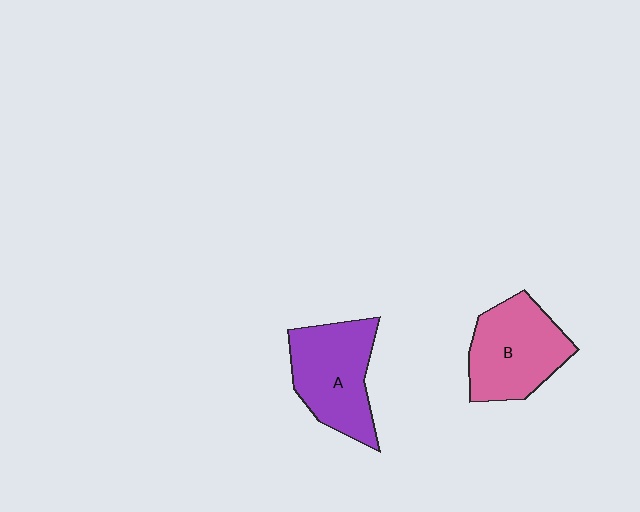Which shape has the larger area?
Shape A (purple).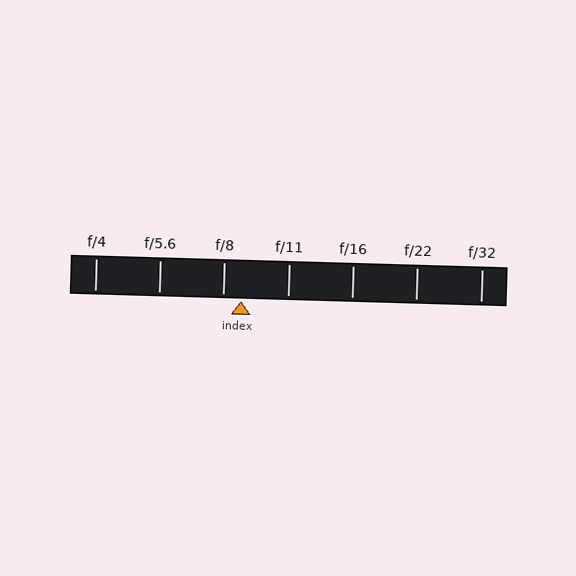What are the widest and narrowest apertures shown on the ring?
The widest aperture shown is f/4 and the narrowest is f/32.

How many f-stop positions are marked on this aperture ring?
There are 7 f-stop positions marked.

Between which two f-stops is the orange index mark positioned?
The index mark is between f/8 and f/11.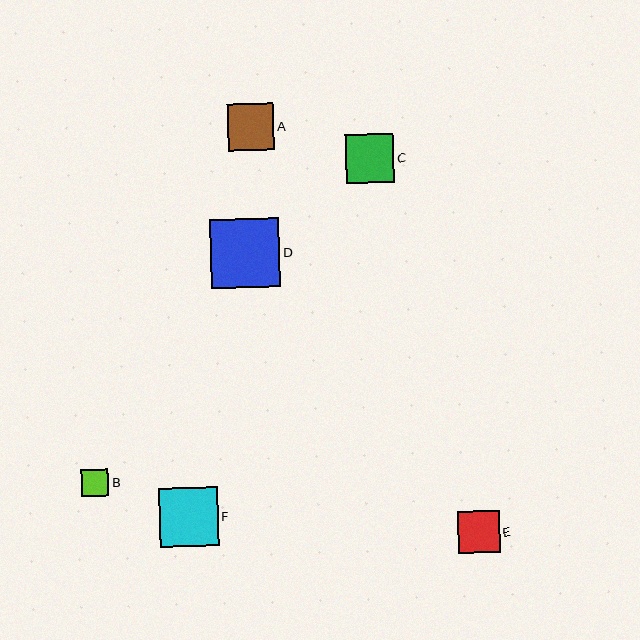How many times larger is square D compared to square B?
Square D is approximately 2.6 times the size of square B.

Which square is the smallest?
Square B is the smallest with a size of approximately 27 pixels.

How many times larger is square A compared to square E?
Square A is approximately 1.1 times the size of square E.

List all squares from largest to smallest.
From largest to smallest: D, F, C, A, E, B.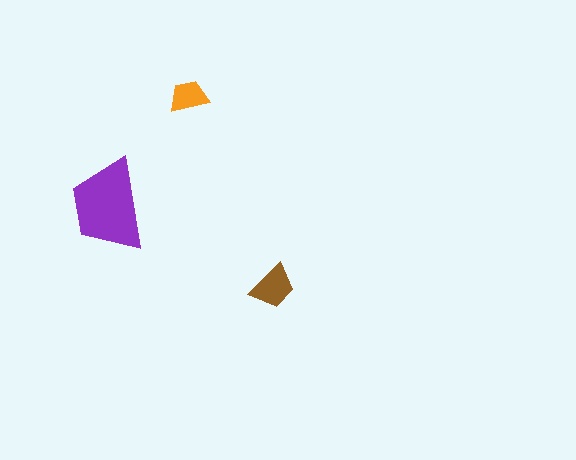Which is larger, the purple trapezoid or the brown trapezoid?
The purple one.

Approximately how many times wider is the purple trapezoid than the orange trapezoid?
About 2.5 times wider.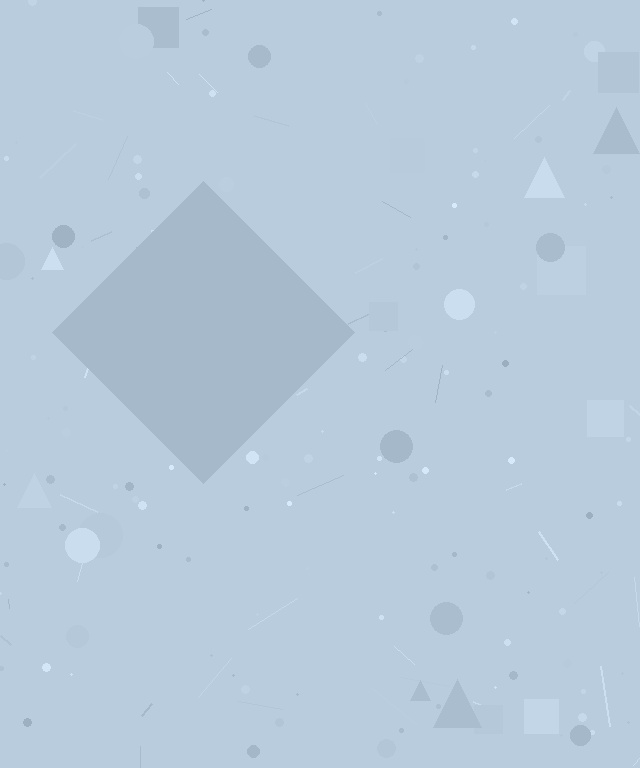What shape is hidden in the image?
A diamond is hidden in the image.